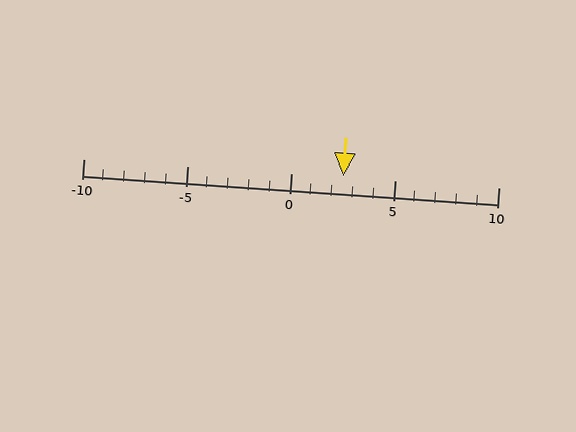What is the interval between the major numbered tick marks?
The major tick marks are spaced 5 units apart.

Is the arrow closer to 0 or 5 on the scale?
The arrow is closer to 5.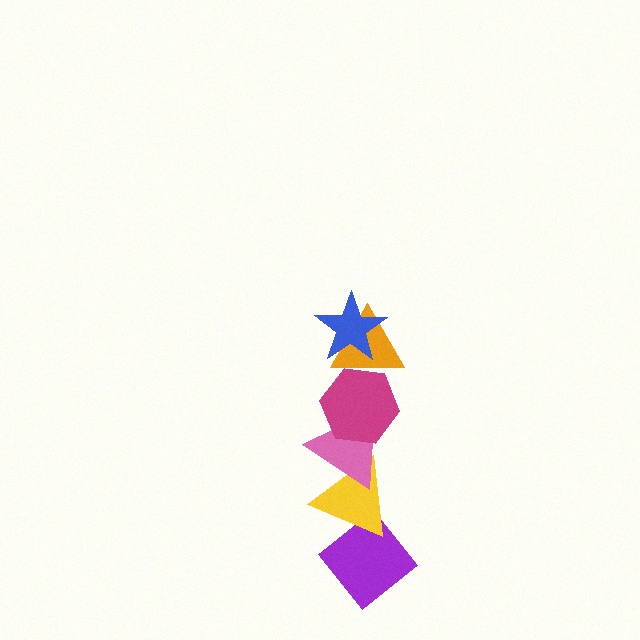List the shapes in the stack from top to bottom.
From top to bottom: the blue star, the orange triangle, the magenta hexagon, the pink triangle, the yellow triangle, the purple diamond.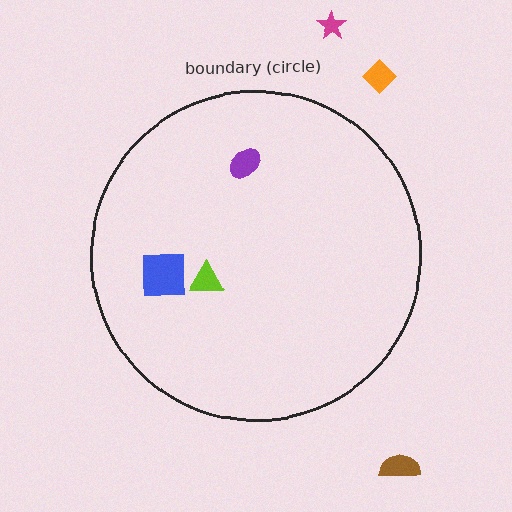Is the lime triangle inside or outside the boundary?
Inside.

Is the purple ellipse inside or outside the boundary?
Inside.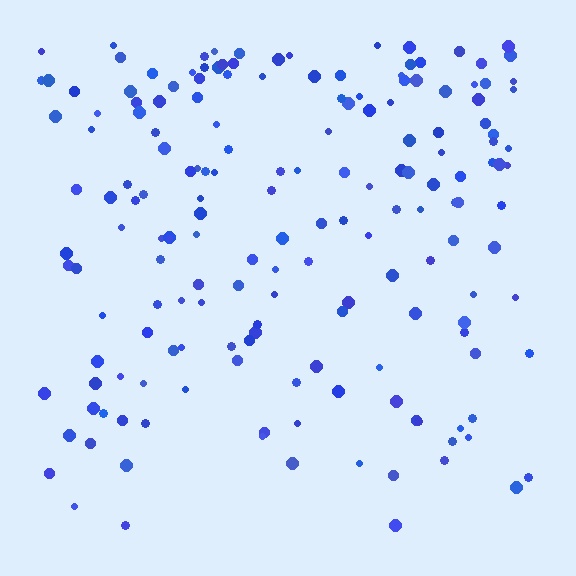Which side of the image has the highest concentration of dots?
The top.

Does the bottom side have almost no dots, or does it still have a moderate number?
Still a moderate number, just noticeably fewer than the top.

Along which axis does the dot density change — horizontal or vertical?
Vertical.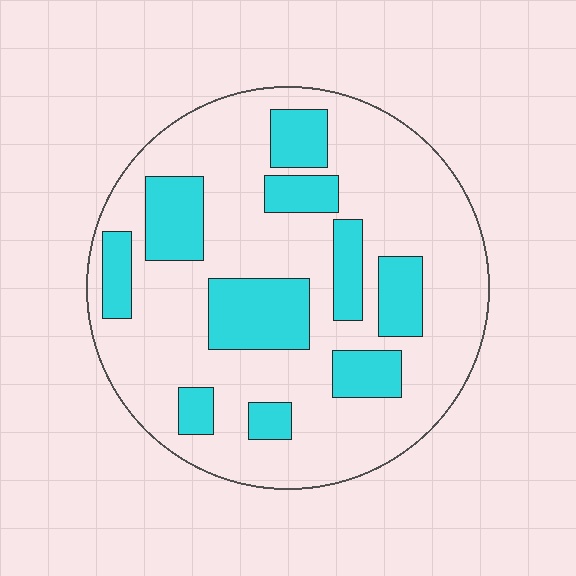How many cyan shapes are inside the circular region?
10.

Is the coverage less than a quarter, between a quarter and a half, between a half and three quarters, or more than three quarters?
Between a quarter and a half.